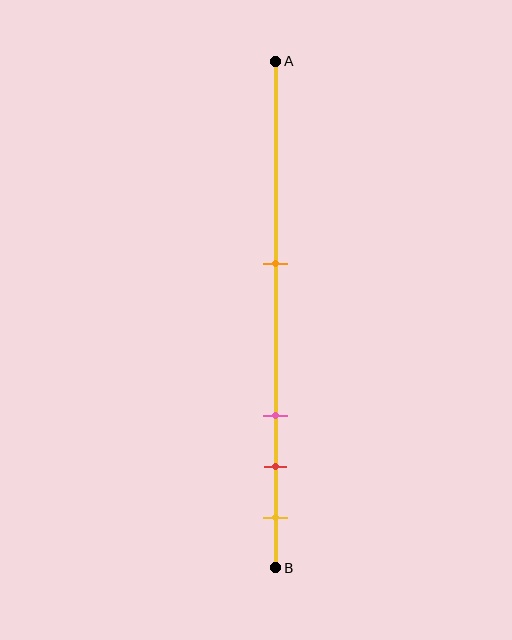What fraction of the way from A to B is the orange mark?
The orange mark is approximately 40% (0.4) of the way from A to B.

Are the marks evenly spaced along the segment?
No, the marks are not evenly spaced.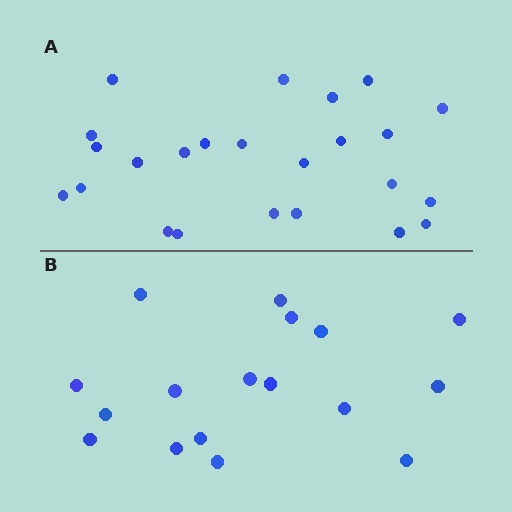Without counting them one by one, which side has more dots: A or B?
Region A (the top region) has more dots.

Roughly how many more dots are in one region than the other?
Region A has roughly 8 or so more dots than region B.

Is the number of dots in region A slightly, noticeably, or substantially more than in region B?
Region A has noticeably more, but not dramatically so. The ratio is roughly 1.4 to 1.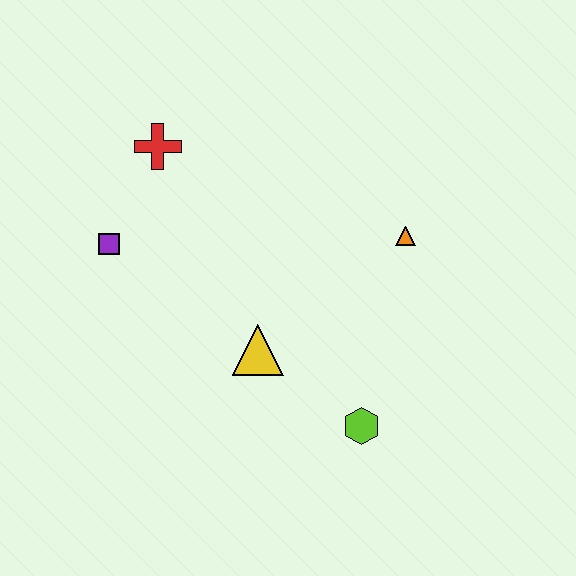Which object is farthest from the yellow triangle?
The red cross is farthest from the yellow triangle.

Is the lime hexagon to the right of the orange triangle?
No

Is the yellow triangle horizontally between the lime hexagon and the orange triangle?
No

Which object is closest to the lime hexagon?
The yellow triangle is closest to the lime hexagon.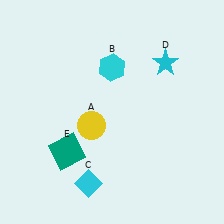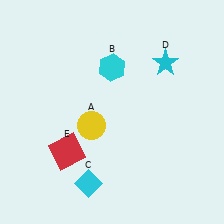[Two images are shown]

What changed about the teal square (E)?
In Image 1, E is teal. In Image 2, it changed to red.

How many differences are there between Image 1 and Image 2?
There is 1 difference between the two images.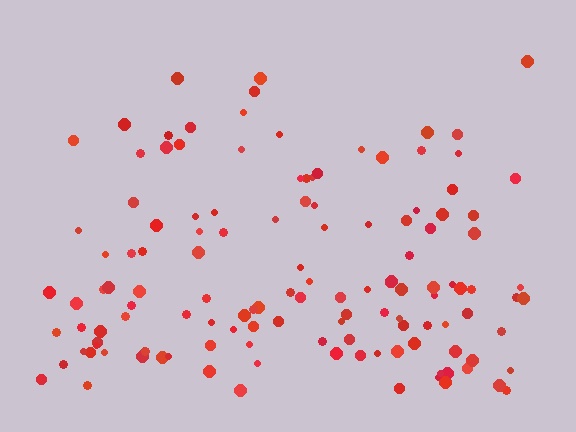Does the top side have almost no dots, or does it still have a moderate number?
Still a moderate number, just noticeably fewer than the bottom.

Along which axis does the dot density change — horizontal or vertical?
Vertical.